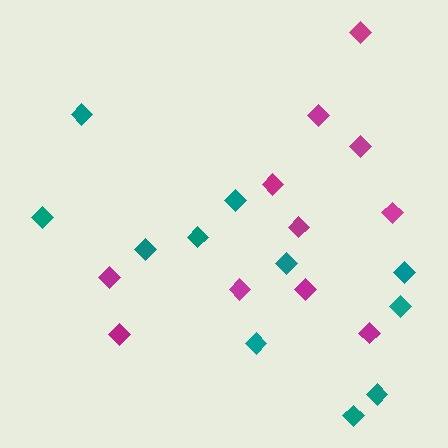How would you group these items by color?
There are 2 groups: one group of magenta diamonds (11) and one group of teal diamonds (11).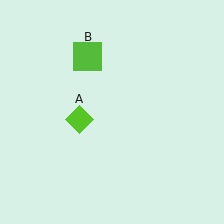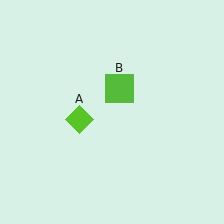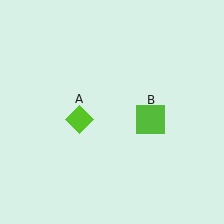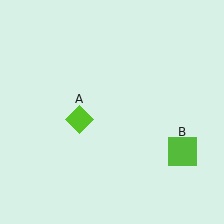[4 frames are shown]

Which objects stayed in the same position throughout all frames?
Lime diamond (object A) remained stationary.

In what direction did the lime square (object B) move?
The lime square (object B) moved down and to the right.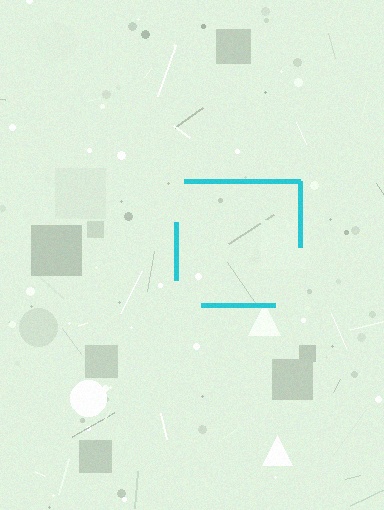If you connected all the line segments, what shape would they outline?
They would outline a square.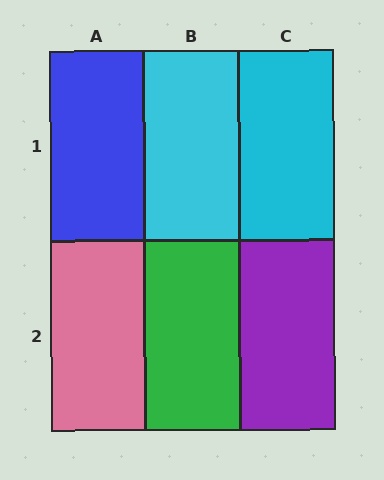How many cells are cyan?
2 cells are cyan.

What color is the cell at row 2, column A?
Pink.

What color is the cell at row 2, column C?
Purple.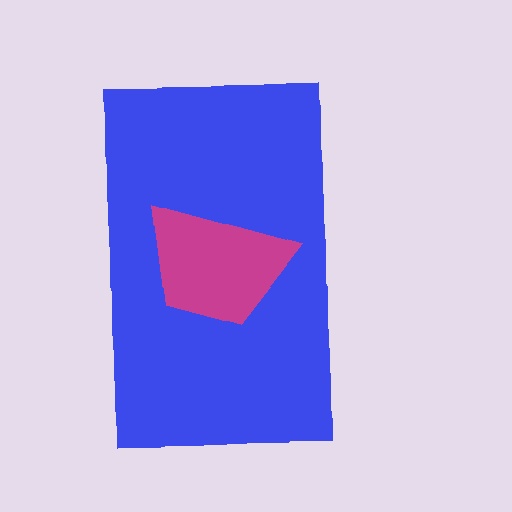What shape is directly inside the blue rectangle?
The magenta trapezoid.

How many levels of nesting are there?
2.